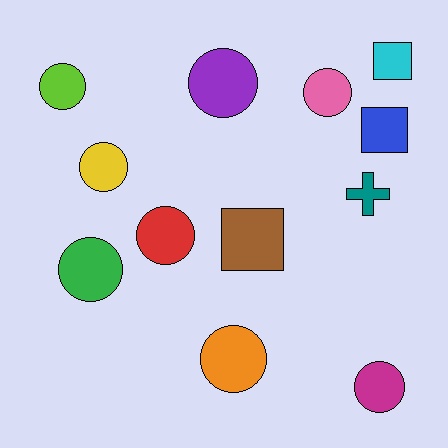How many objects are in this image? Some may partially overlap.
There are 12 objects.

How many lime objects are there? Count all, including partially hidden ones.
There is 1 lime object.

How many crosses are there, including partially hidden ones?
There is 1 cross.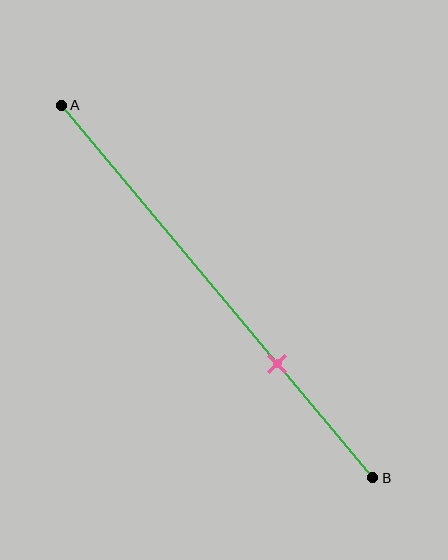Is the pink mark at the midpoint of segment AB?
No, the mark is at about 70% from A, not at the 50% midpoint.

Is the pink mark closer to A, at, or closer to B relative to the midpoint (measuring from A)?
The pink mark is closer to point B than the midpoint of segment AB.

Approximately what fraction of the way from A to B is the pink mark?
The pink mark is approximately 70% of the way from A to B.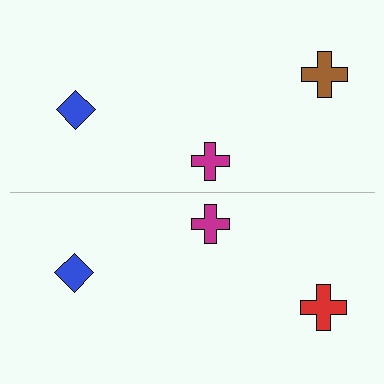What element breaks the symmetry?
The red cross on the bottom side breaks the symmetry — its mirror counterpart is brown.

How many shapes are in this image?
There are 6 shapes in this image.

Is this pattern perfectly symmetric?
No, the pattern is not perfectly symmetric. The red cross on the bottom side breaks the symmetry — its mirror counterpart is brown.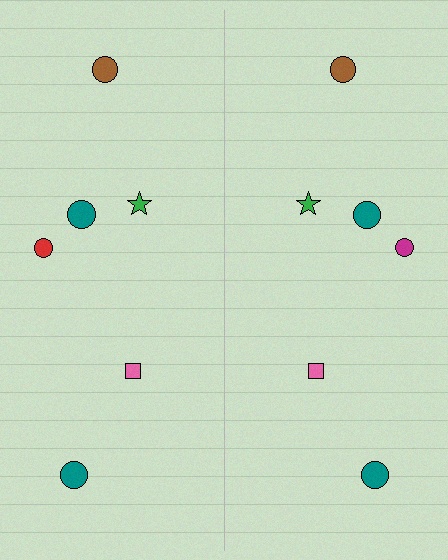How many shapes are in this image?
There are 12 shapes in this image.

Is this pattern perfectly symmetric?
No, the pattern is not perfectly symmetric. The magenta circle on the right side breaks the symmetry — its mirror counterpart is red.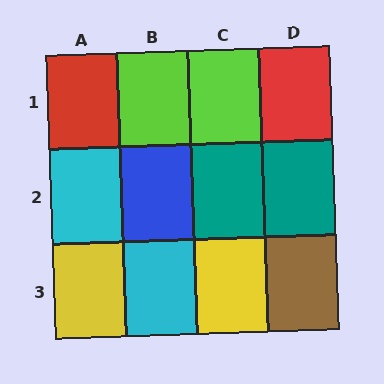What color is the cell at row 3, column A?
Yellow.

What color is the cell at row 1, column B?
Lime.